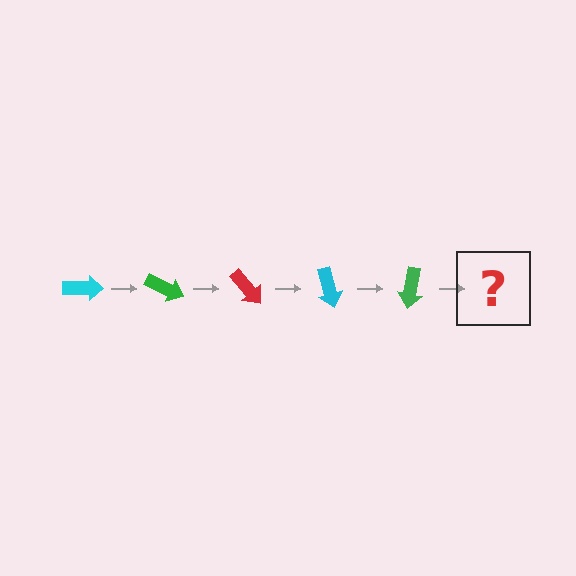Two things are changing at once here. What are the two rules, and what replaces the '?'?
The two rules are that it rotates 25 degrees each step and the color cycles through cyan, green, and red. The '?' should be a red arrow, rotated 125 degrees from the start.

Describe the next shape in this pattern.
It should be a red arrow, rotated 125 degrees from the start.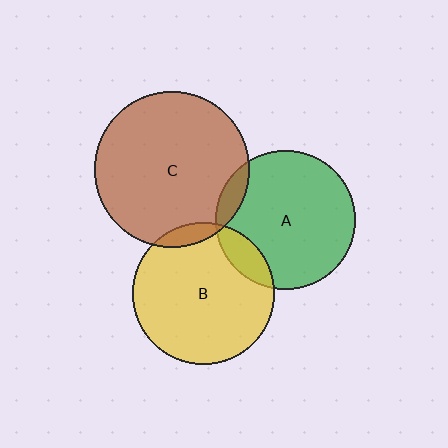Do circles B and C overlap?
Yes.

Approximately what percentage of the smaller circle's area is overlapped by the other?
Approximately 5%.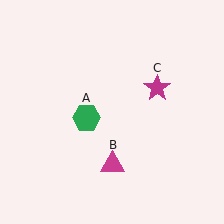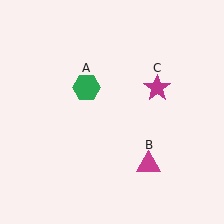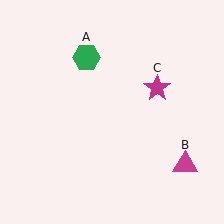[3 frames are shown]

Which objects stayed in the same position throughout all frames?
Magenta star (object C) remained stationary.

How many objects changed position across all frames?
2 objects changed position: green hexagon (object A), magenta triangle (object B).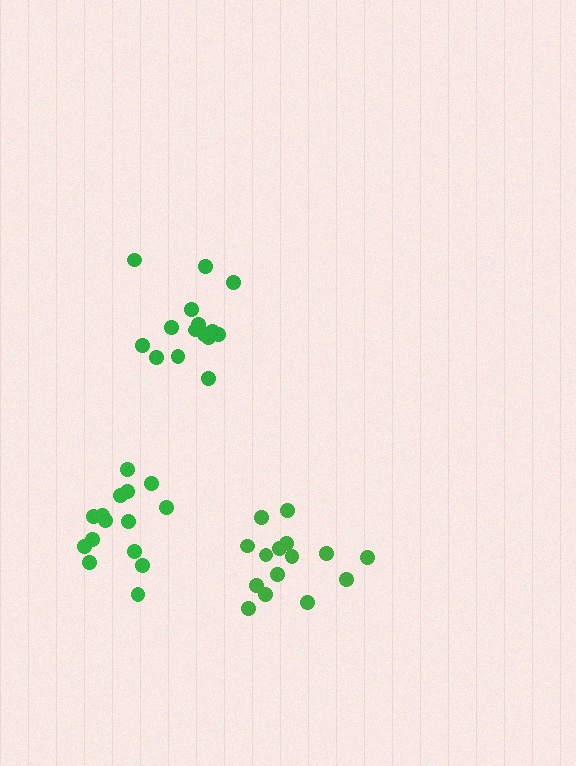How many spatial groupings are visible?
There are 3 spatial groupings.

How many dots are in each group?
Group 1: 15 dots, Group 2: 15 dots, Group 3: 15 dots (45 total).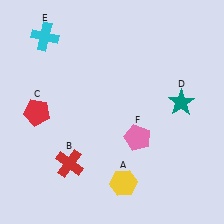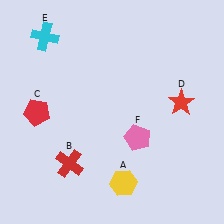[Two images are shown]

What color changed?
The star (D) changed from teal in Image 1 to red in Image 2.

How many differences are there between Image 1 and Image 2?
There is 1 difference between the two images.